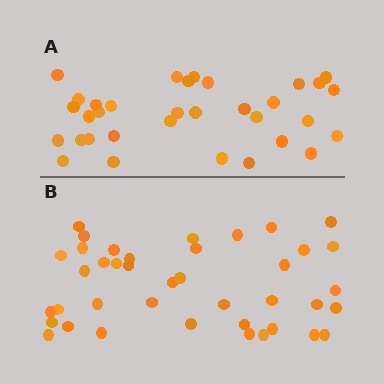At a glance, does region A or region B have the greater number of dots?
Region B (the bottom region) has more dots.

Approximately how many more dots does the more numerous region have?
Region B has roughly 8 or so more dots than region A.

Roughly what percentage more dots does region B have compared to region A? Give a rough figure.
About 20% more.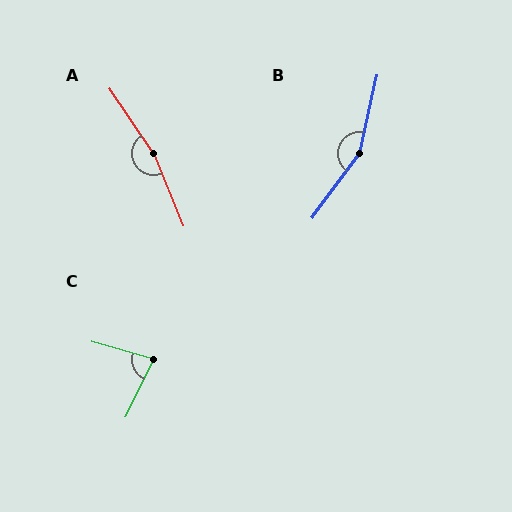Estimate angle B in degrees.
Approximately 156 degrees.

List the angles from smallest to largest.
C (80°), B (156°), A (168°).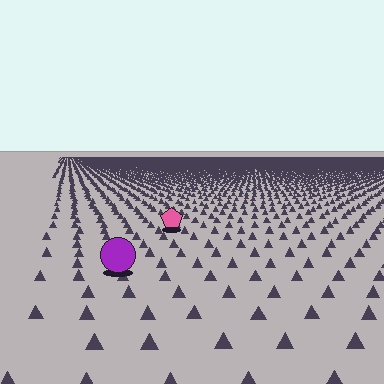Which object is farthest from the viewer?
The pink pentagon is farthest from the viewer. It appears smaller and the ground texture around it is denser.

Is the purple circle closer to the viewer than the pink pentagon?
Yes. The purple circle is closer — you can tell from the texture gradient: the ground texture is coarser near it.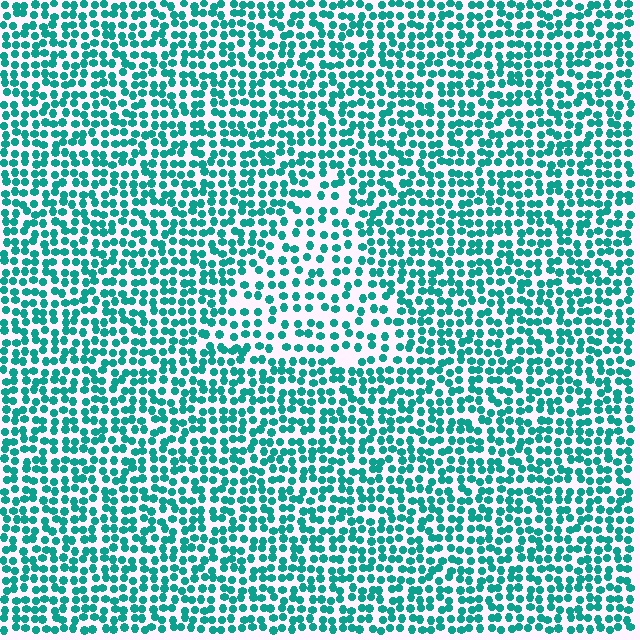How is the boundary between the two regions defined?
The boundary is defined by a change in element density (approximately 1.6x ratio). All elements are the same color, size, and shape.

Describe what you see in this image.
The image contains small teal elements arranged at two different densities. A triangle-shaped region is visible where the elements are less densely packed than the surrounding area.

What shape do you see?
I see a triangle.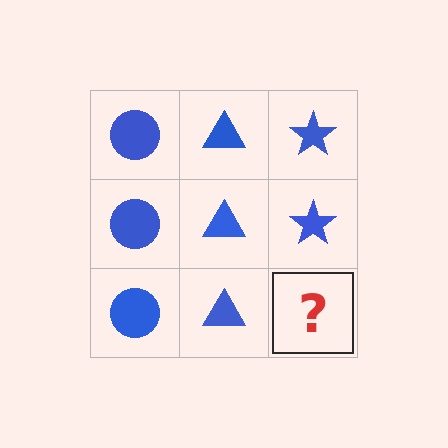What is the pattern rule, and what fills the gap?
The rule is that each column has a consistent shape. The gap should be filled with a blue star.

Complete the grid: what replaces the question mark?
The question mark should be replaced with a blue star.